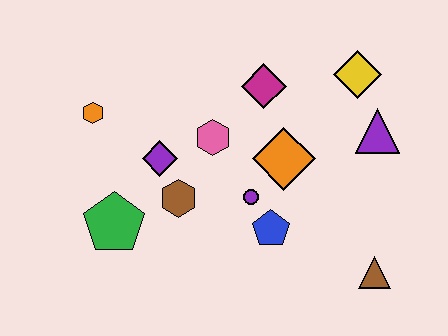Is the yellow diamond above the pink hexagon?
Yes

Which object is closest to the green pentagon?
The brown hexagon is closest to the green pentagon.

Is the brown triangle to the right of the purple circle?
Yes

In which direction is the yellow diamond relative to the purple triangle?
The yellow diamond is above the purple triangle.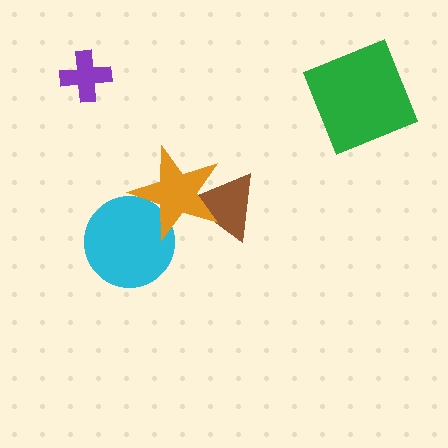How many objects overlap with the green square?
0 objects overlap with the green square.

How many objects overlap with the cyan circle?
1 object overlaps with the cyan circle.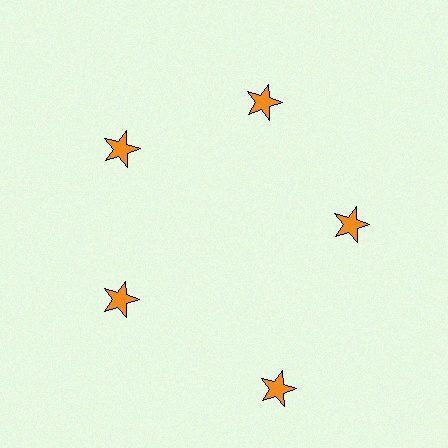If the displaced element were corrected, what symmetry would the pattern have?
It would have 5-fold rotational symmetry — the pattern would map onto itself every 72 degrees.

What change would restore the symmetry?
The symmetry would be restored by moving it inward, back onto the ring so that all 5 stars sit at equal angles and equal distance from the center.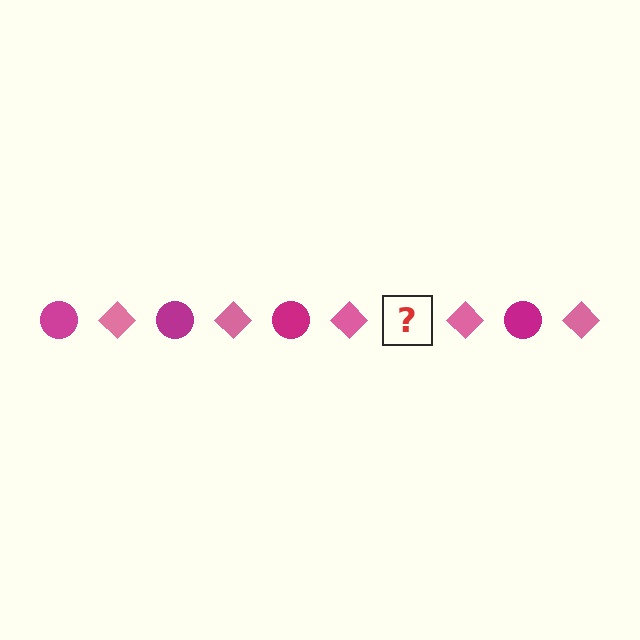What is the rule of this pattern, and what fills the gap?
The rule is that the pattern alternates between magenta circle and pink diamond. The gap should be filled with a magenta circle.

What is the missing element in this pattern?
The missing element is a magenta circle.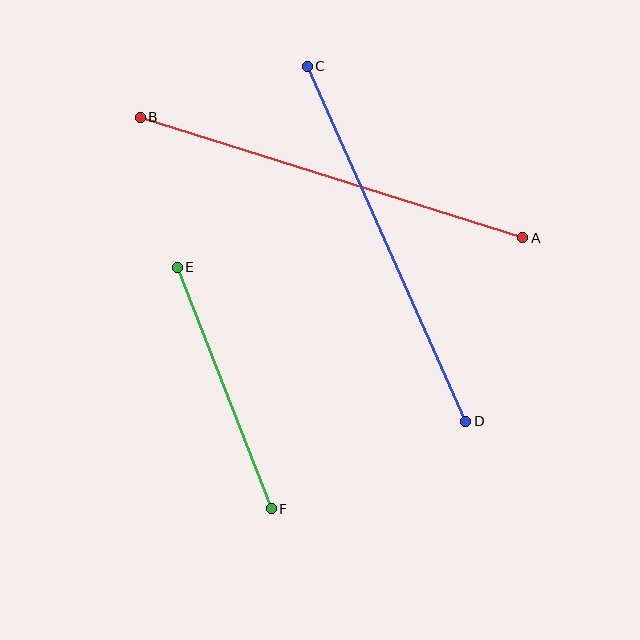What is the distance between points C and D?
The distance is approximately 389 pixels.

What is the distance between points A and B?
The distance is approximately 401 pixels.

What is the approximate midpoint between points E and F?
The midpoint is at approximately (224, 388) pixels.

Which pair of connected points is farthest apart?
Points A and B are farthest apart.